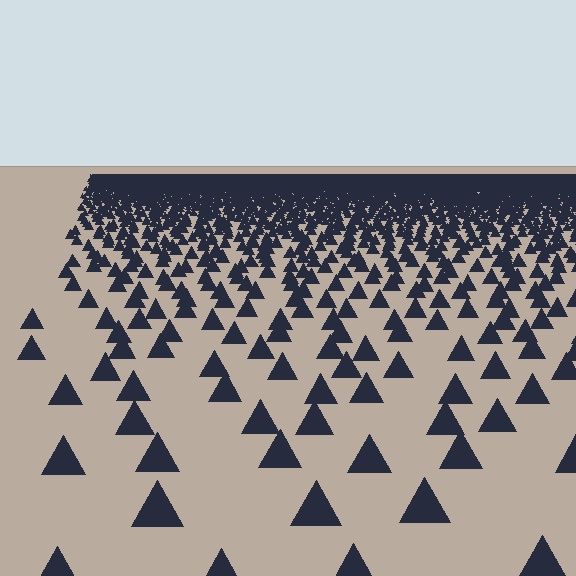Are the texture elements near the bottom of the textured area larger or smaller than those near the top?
Larger. Near the bottom, elements are closer to the viewer and appear at a bigger on-screen size.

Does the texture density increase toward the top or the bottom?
Density increases toward the top.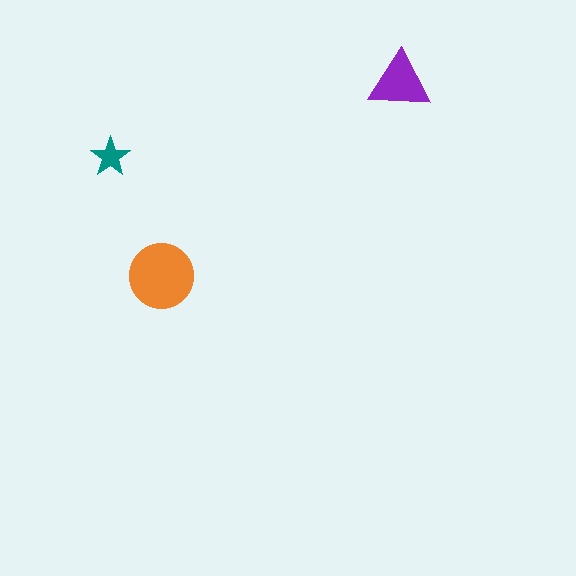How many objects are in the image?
There are 3 objects in the image.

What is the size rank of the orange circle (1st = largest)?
1st.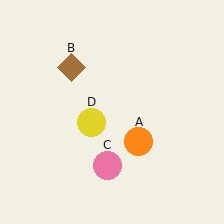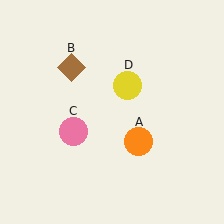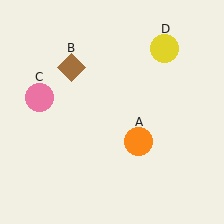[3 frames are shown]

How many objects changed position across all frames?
2 objects changed position: pink circle (object C), yellow circle (object D).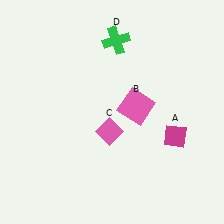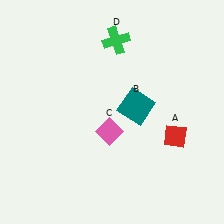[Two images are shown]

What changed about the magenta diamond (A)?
In Image 1, A is magenta. In Image 2, it changed to red.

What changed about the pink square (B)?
In Image 1, B is pink. In Image 2, it changed to teal.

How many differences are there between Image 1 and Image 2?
There are 2 differences between the two images.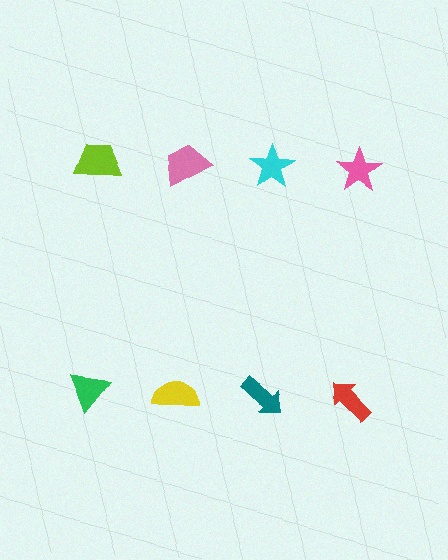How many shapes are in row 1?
4 shapes.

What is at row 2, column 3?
A teal arrow.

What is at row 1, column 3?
A cyan star.